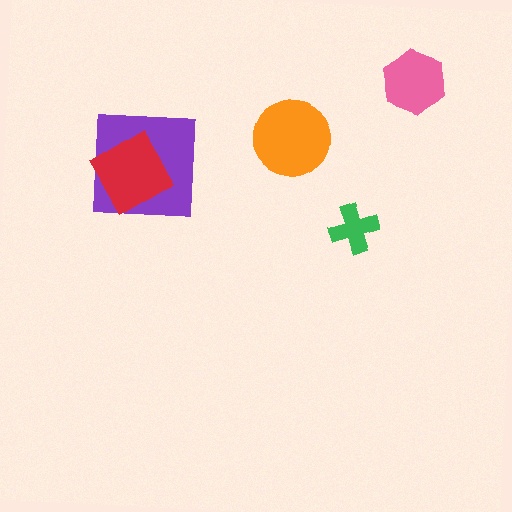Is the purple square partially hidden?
Yes, it is partially covered by another shape.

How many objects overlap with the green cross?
0 objects overlap with the green cross.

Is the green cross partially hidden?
No, no other shape covers it.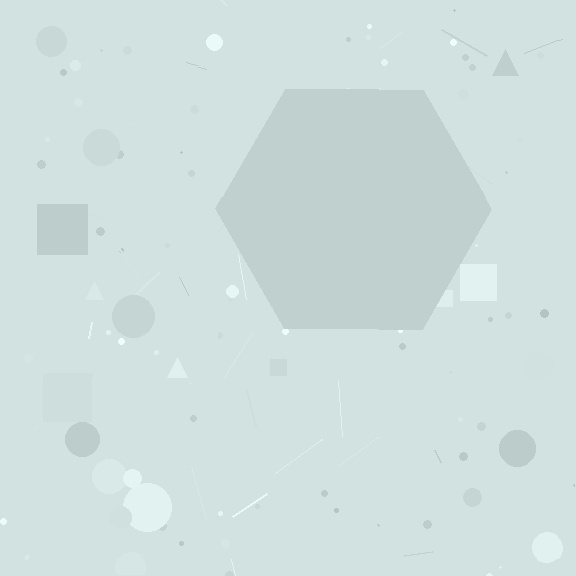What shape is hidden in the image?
A hexagon is hidden in the image.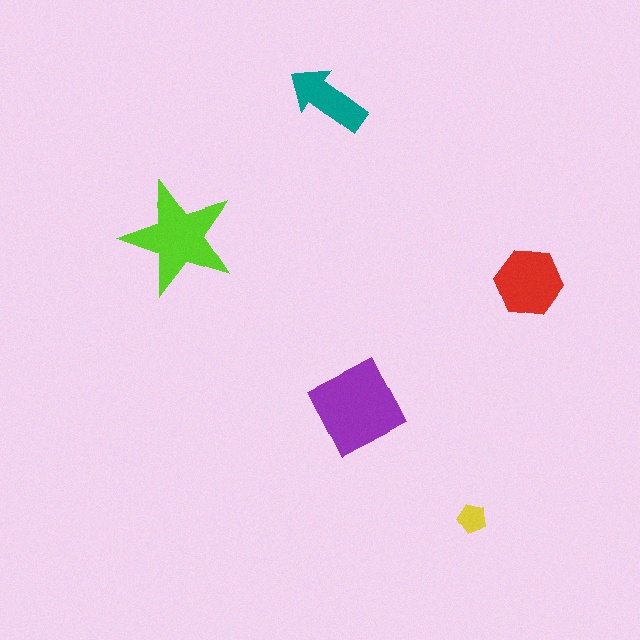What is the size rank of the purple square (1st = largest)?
1st.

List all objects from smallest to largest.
The yellow pentagon, the teal arrow, the red hexagon, the lime star, the purple square.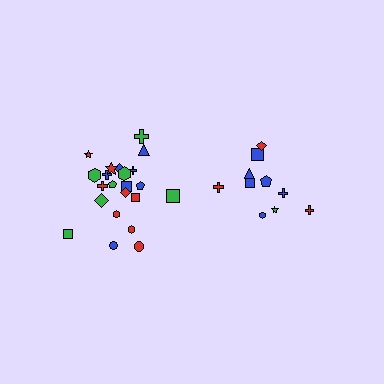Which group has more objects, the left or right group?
The left group.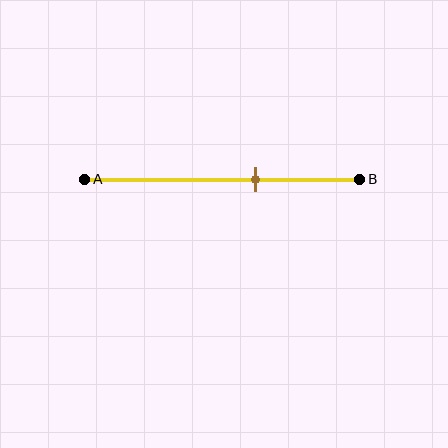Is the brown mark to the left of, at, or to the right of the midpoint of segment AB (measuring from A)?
The brown mark is to the right of the midpoint of segment AB.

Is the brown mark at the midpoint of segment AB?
No, the mark is at about 60% from A, not at the 50% midpoint.